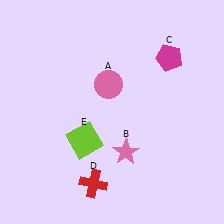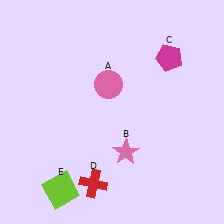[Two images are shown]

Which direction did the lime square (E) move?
The lime square (E) moved down.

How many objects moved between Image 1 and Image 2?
1 object moved between the two images.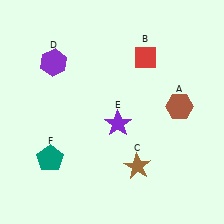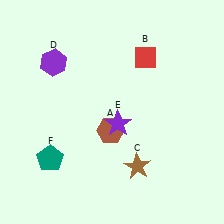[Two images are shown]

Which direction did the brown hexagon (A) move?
The brown hexagon (A) moved left.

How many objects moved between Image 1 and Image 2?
1 object moved between the two images.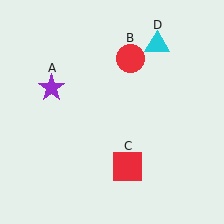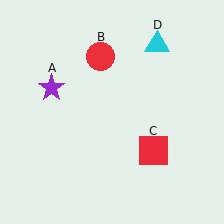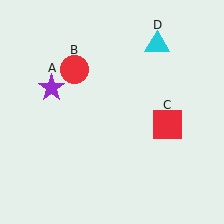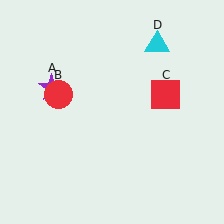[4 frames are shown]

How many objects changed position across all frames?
2 objects changed position: red circle (object B), red square (object C).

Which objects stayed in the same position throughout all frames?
Purple star (object A) and cyan triangle (object D) remained stationary.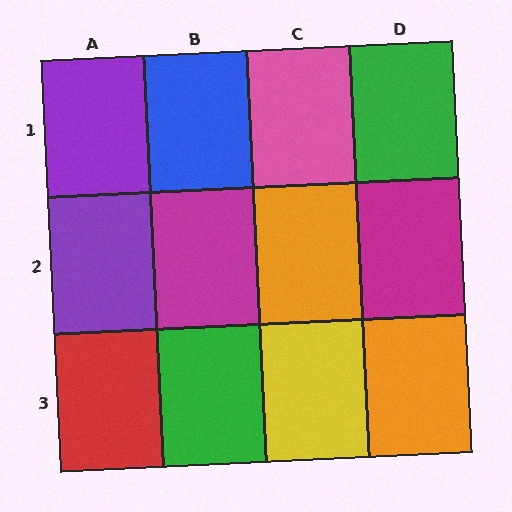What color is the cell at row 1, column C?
Pink.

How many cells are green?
2 cells are green.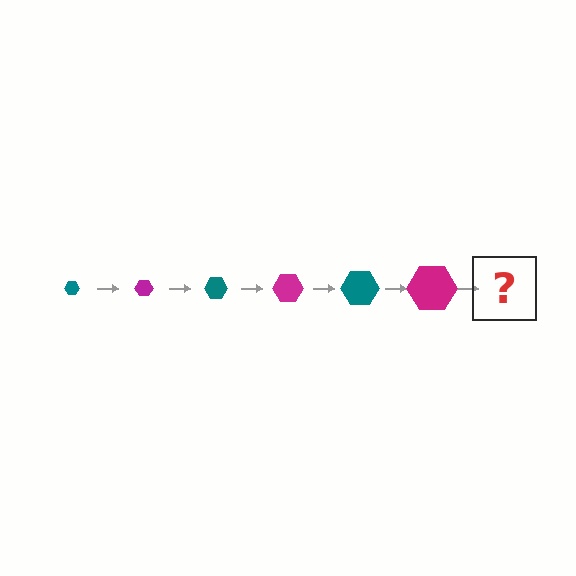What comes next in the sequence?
The next element should be a teal hexagon, larger than the previous one.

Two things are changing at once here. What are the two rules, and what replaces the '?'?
The two rules are that the hexagon grows larger each step and the color cycles through teal and magenta. The '?' should be a teal hexagon, larger than the previous one.